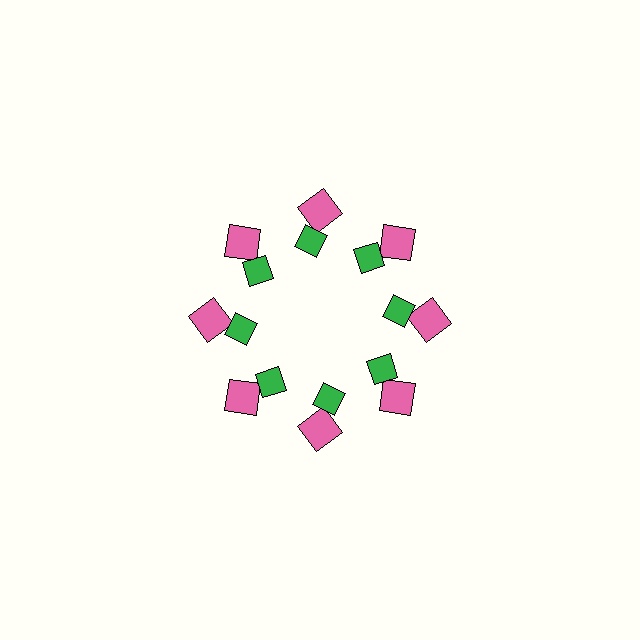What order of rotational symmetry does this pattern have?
This pattern has 8-fold rotational symmetry.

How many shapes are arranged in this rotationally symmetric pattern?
There are 16 shapes, arranged in 8 groups of 2.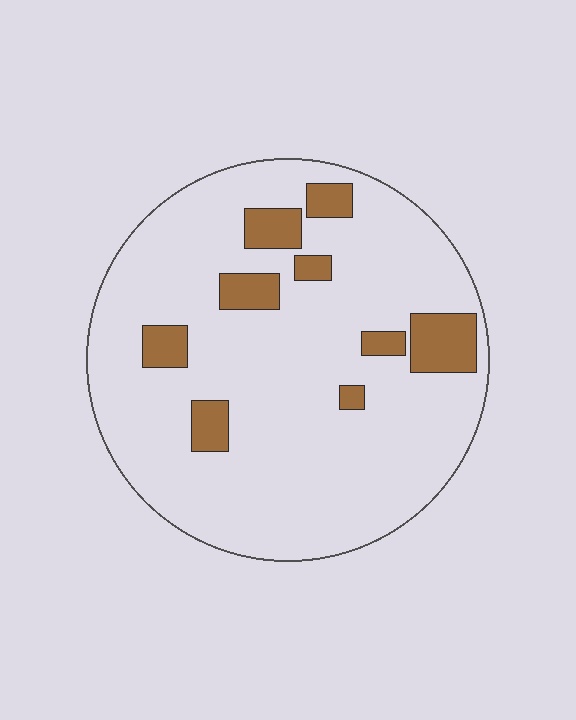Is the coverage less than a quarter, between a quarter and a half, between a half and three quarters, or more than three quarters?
Less than a quarter.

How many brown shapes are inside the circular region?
9.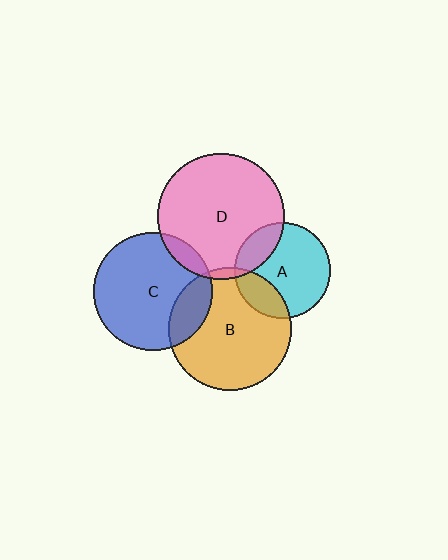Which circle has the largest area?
Circle D (pink).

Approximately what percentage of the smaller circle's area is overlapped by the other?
Approximately 5%.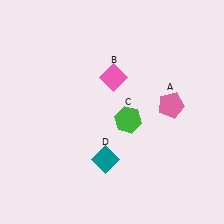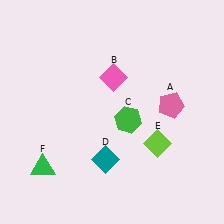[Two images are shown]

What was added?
A lime diamond (E), a green triangle (F) were added in Image 2.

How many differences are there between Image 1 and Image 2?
There are 2 differences between the two images.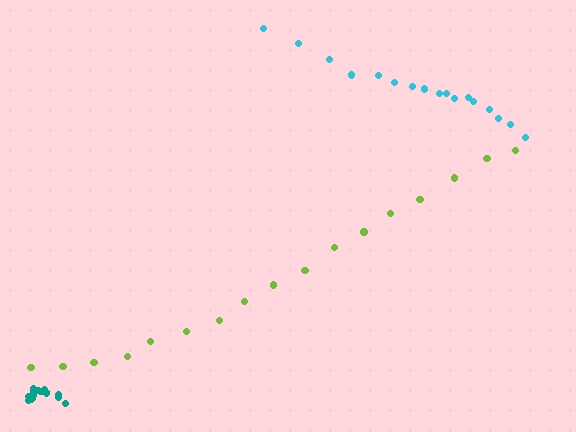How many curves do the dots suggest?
There are 3 distinct paths.